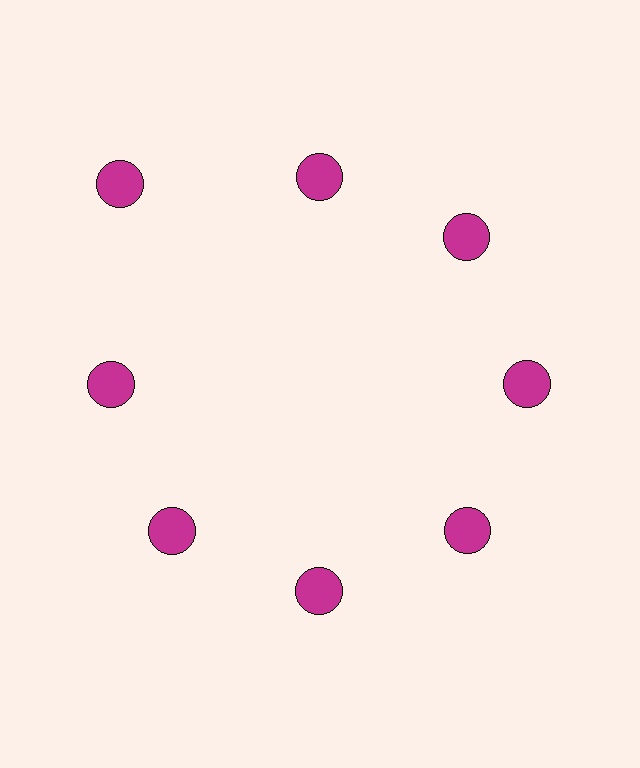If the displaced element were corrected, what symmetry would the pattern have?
It would have 8-fold rotational symmetry — the pattern would map onto itself every 45 degrees.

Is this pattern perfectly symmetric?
No. The 8 magenta circles are arranged in a ring, but one element near the 10 o'clock position is pushed outward from the center, breaking the 8-fold rotational symmetry.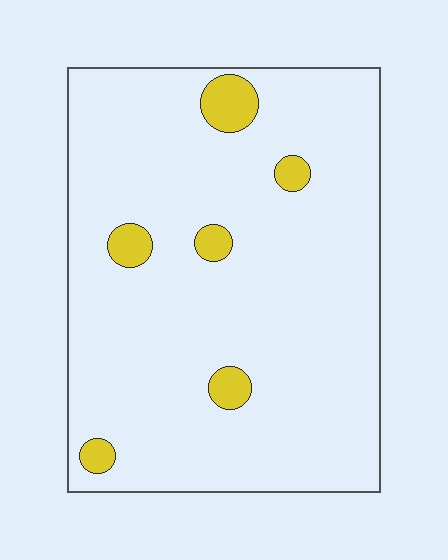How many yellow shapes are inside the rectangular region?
6.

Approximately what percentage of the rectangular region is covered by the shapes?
Approximately 5%.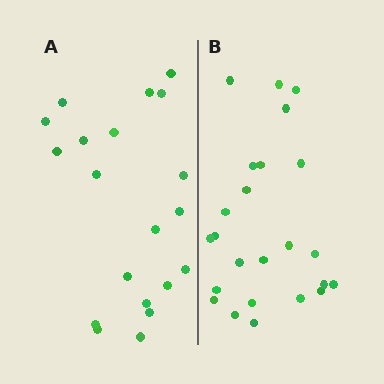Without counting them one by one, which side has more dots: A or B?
Region B (the right region) has more dots.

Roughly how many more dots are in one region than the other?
Region B has about 4 more dots than region A.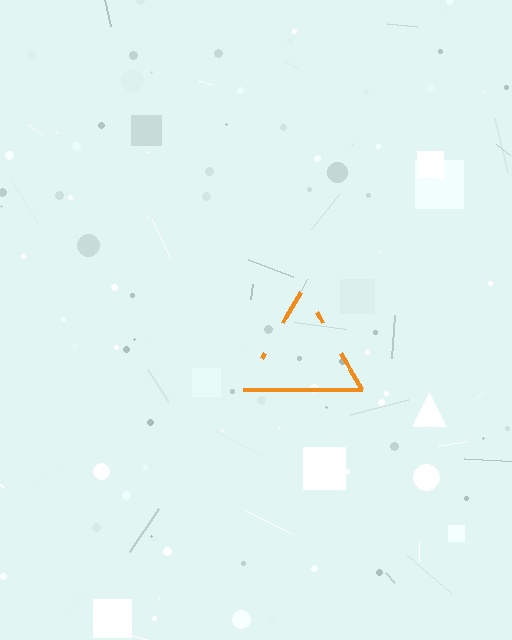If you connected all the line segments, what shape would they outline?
They would outline a triangle.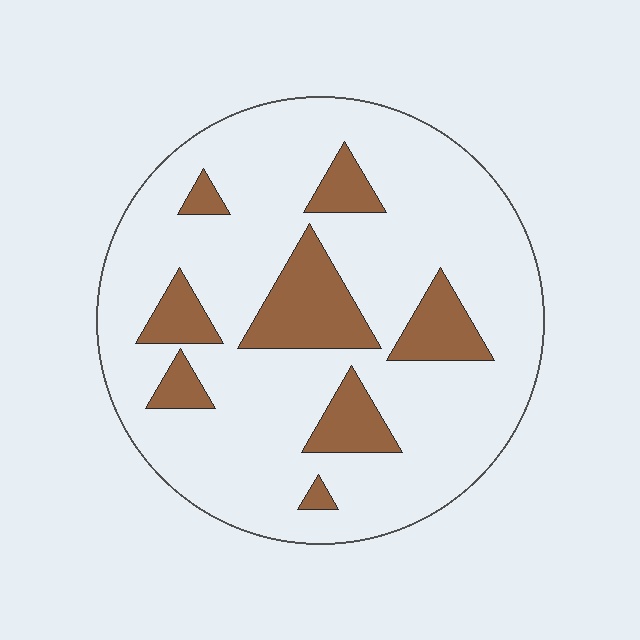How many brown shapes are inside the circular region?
8.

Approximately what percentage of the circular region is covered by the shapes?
Approximately 20%.